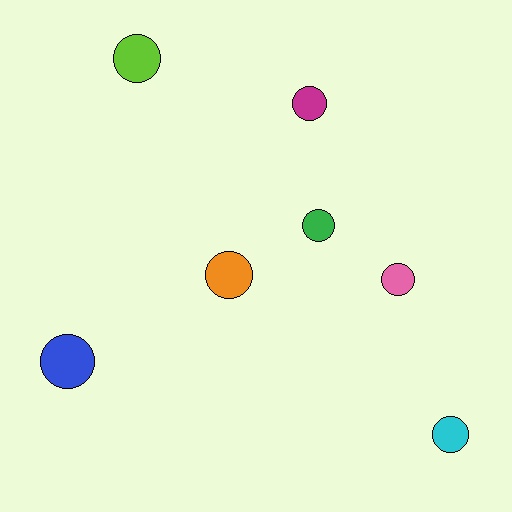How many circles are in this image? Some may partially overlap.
There are 7 circles.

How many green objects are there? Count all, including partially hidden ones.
There is 1 green object.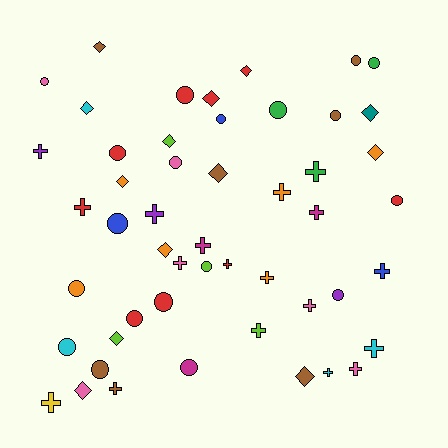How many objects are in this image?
There are 50 objects.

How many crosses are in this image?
There are 18 crosses.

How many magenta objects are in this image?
There are 3 magenta objects.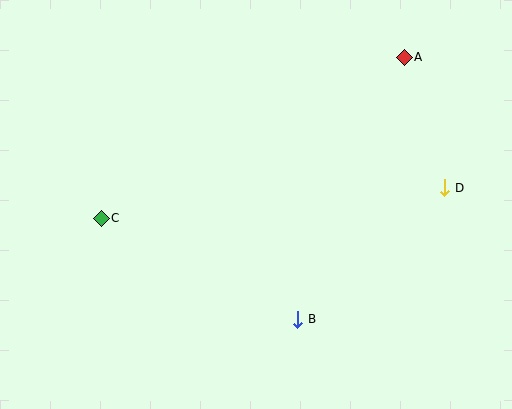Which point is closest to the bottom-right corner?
Point D is closest to the bottom-right corner.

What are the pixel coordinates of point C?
Point C is at (101, 218).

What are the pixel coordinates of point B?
Point B is at (298, 319).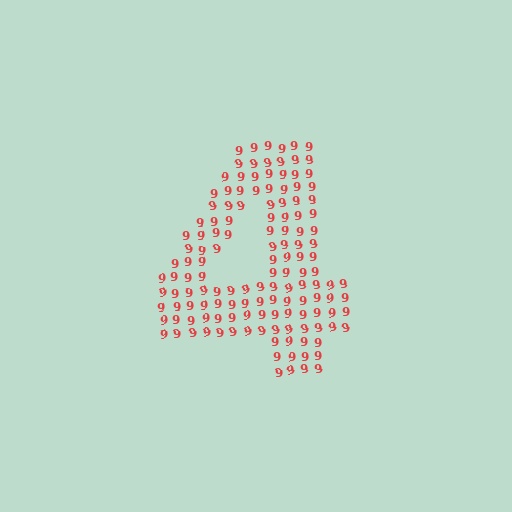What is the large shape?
The large shape is the digit 4.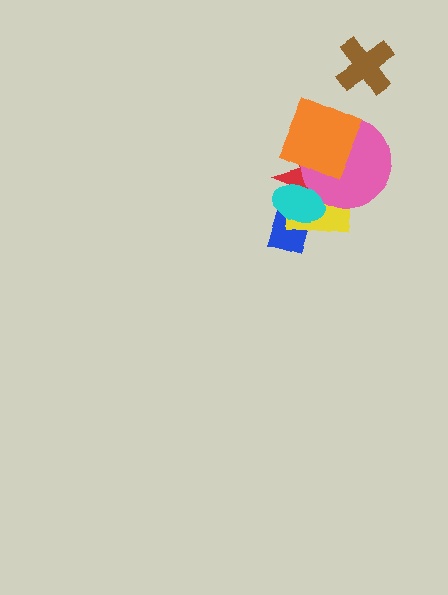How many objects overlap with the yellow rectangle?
4 objects overlap with the yellow rectangle.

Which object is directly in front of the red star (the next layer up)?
The pink circle is directly in front of the red star.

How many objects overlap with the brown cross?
0 objects overlap with the brown cross.